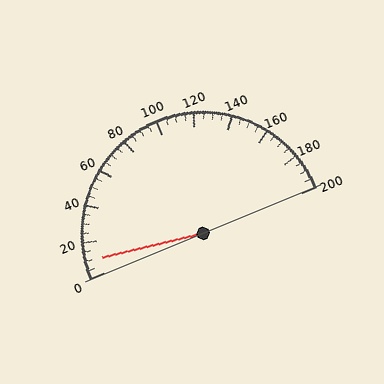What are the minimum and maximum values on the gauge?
The gauge ranges from 0 to 200.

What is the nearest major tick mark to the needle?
The nearest major tick mark is 0.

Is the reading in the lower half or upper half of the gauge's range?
The reading is in the lower half of the range (0 to 200).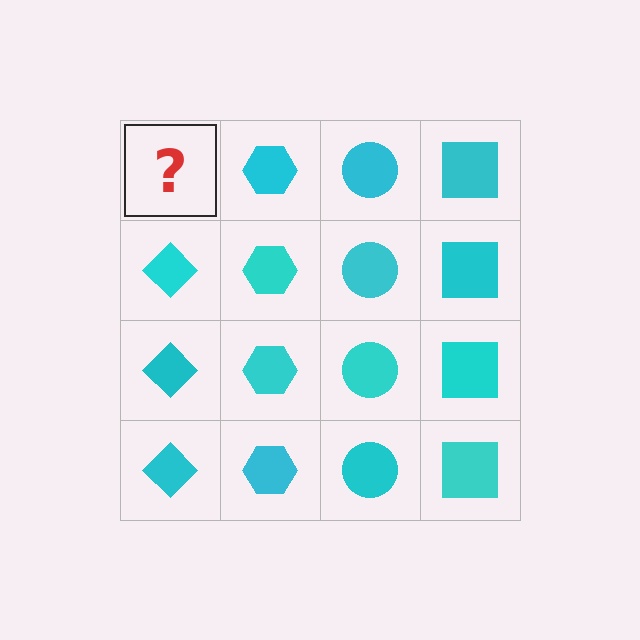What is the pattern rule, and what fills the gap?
The rule is that each column has a consistent shape. The gap should be filled with a cyan diamond.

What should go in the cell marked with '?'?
The missing cell should contain a cyan diamond.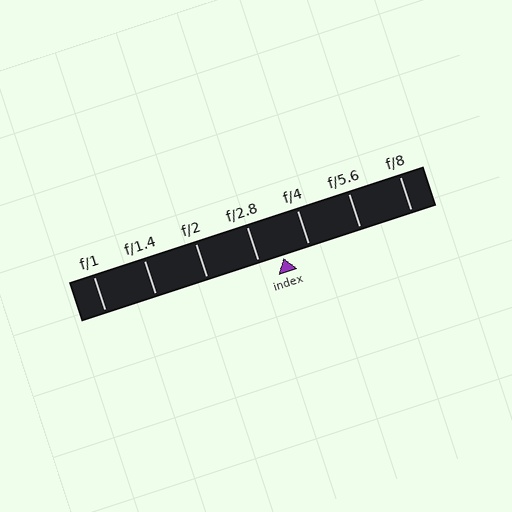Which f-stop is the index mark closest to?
The index mark is closest to f/2.8.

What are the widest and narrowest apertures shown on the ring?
The widest aperture shown is f/1 and the narrowest is f/8.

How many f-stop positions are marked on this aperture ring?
There are 7 f-stop positions marked.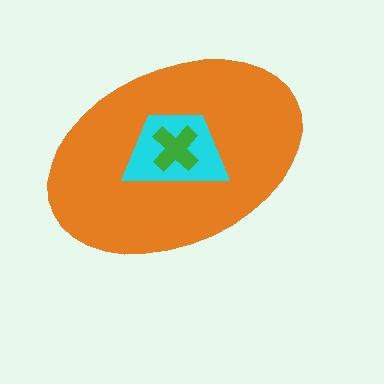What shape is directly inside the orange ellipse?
The cyan trapezoid.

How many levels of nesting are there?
3.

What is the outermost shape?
The orange ellipse.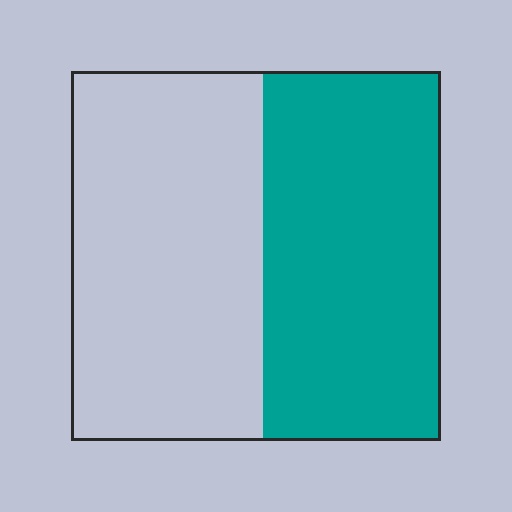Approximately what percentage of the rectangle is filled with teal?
Approximately 50%.